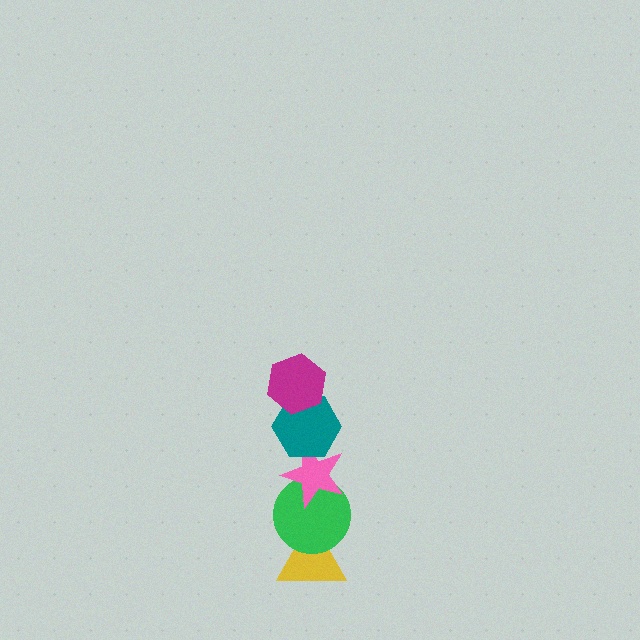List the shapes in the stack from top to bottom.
From top to bottom: the magenta hexagon, the teal hexagon, the pink star, the green circle, the yellow triangle.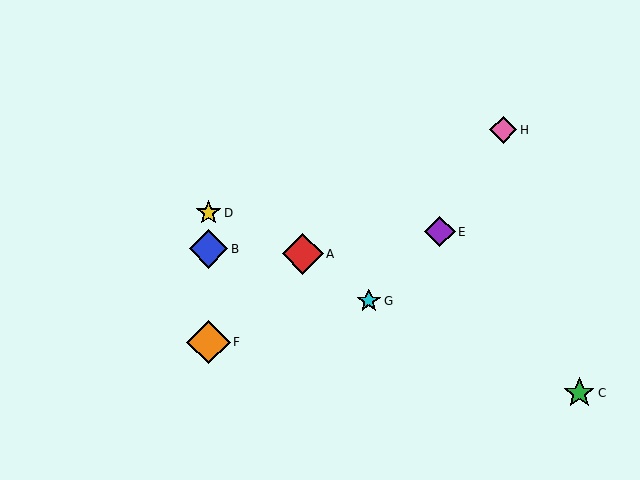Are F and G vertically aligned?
No, F is at x≈209 and G is at x≈369.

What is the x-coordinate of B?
Object B is at x≈209.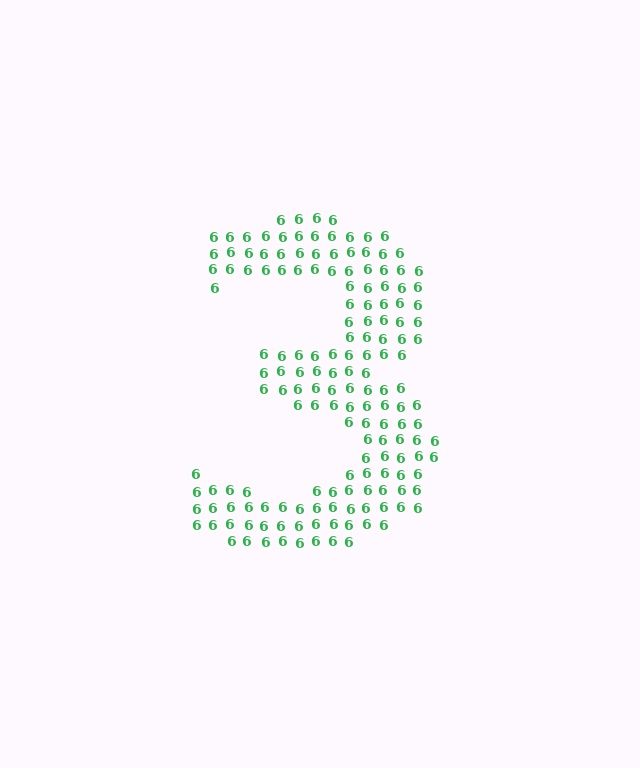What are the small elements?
The small elements are digit 6's.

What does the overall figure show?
The overall figure shows the digit 3.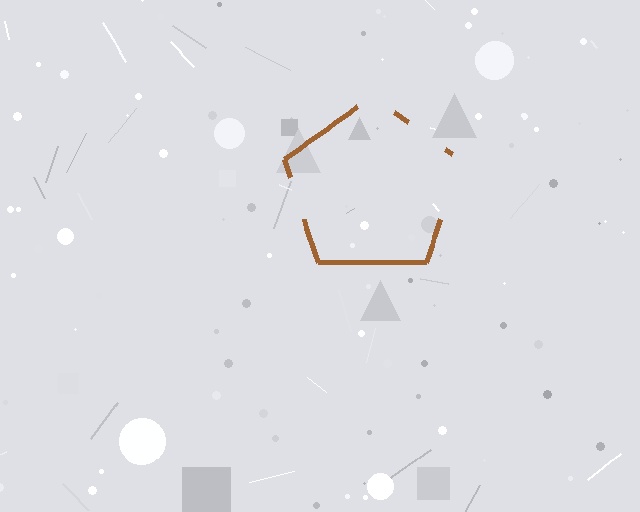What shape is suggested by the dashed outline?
The dashed outline suggests a pentagon.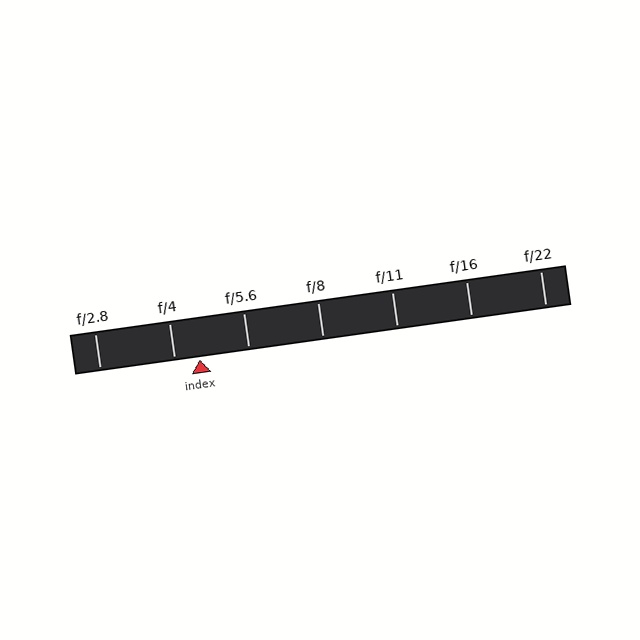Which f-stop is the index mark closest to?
The index mark is closest to f/4.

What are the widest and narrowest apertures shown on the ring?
The widest aperture shown is f/2.8 and the narrowest is f/22.